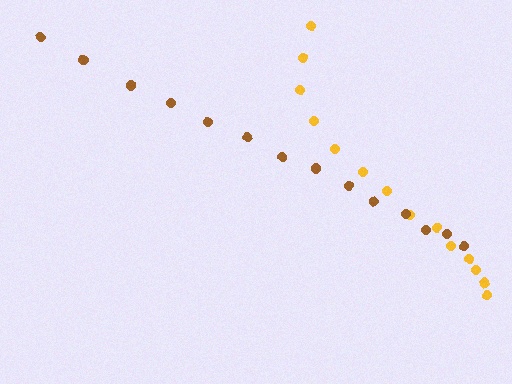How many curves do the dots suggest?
There are 2 distinct paths.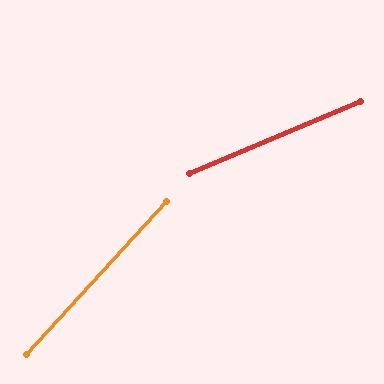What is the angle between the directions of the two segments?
Approximately 25 degrees.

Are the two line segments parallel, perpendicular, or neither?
Neither parallel nor perpendicular — they differ by about 25°.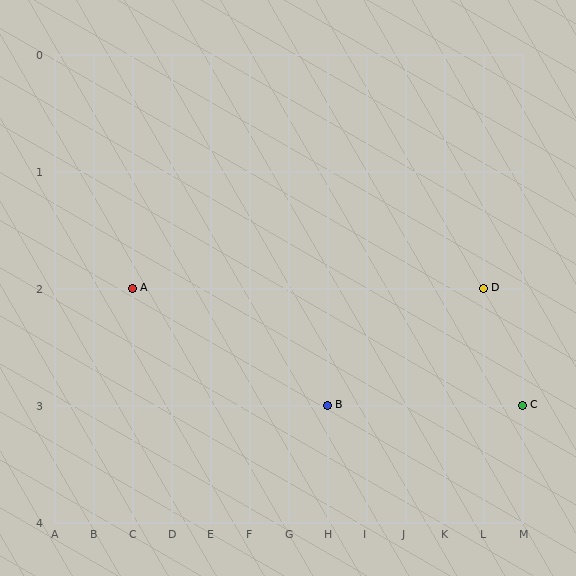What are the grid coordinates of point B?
Point B is at grid coordinates (H, 3).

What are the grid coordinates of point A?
Point A is at grid coordinates (C, 2).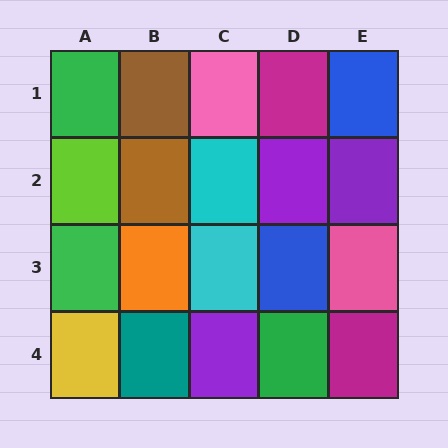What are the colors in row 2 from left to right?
Lime, brown, cyan, purple, purple.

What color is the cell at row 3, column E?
Pink.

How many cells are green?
3 cells are green.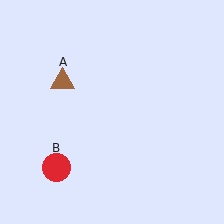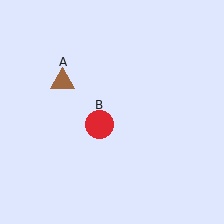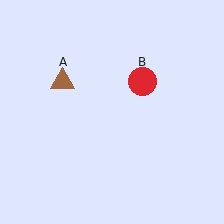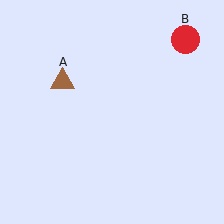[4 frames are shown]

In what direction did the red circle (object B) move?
The red circle (object B) moved up and to the right.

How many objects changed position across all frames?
1 object changed position: red circle (object B).